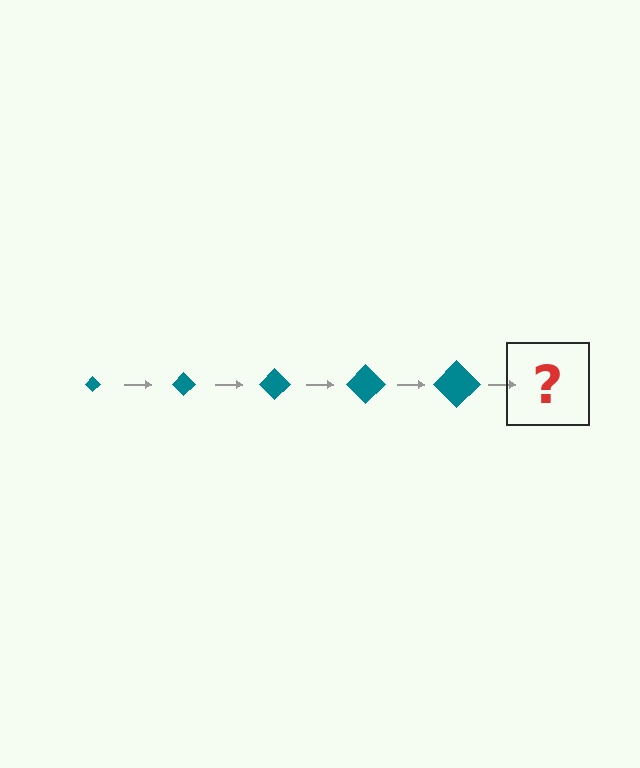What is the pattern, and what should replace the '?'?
The pattern is that the diamond gets progressively larger each step. The '?' should be a teal diamond, larger than the previous one.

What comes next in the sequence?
The next element should be a teal diamond, larger than the previous one.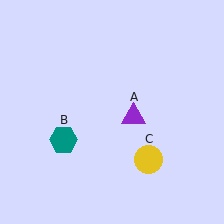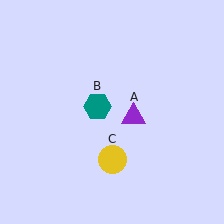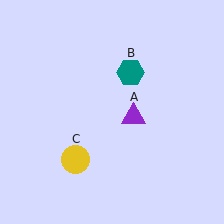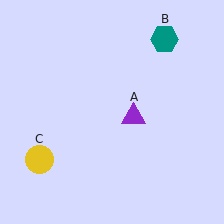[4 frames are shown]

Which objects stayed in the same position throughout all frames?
Purple triangle (object A) remained stationary.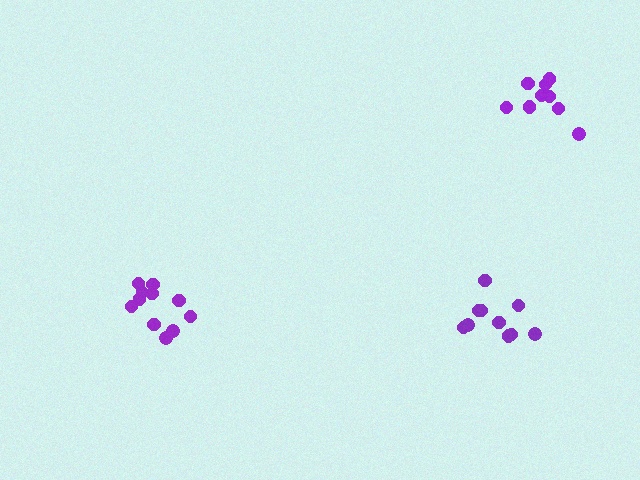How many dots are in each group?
Group 1: 11 dots, Group 2: 9 dots, Group 3: 10 dots (30 total).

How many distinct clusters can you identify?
There are 3 distinct clusters.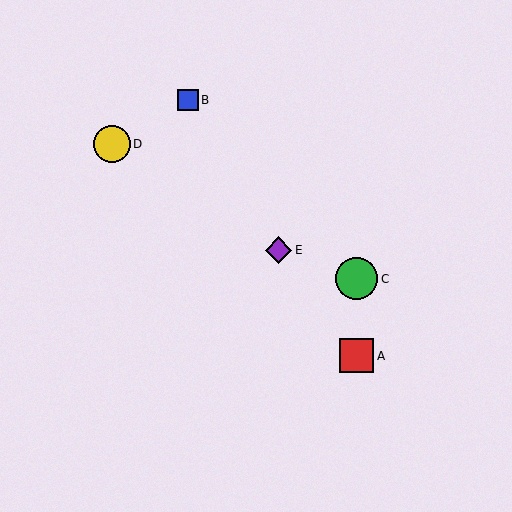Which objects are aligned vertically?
Objects A, C are aligned vertically.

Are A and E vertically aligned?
No, A is at x≈357 and E is at x≈279.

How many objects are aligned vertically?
2 objects (A, C) are aligned vertically.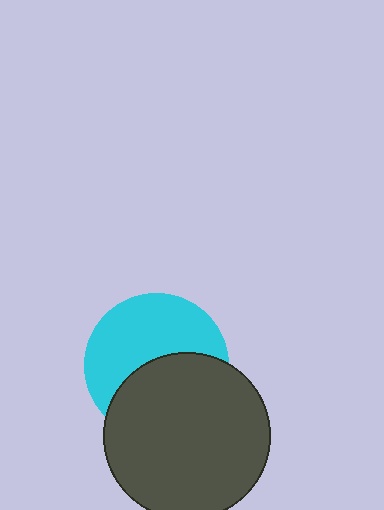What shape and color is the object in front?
The object in front is a dark gray circle.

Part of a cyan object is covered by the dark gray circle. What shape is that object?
It is a circle.